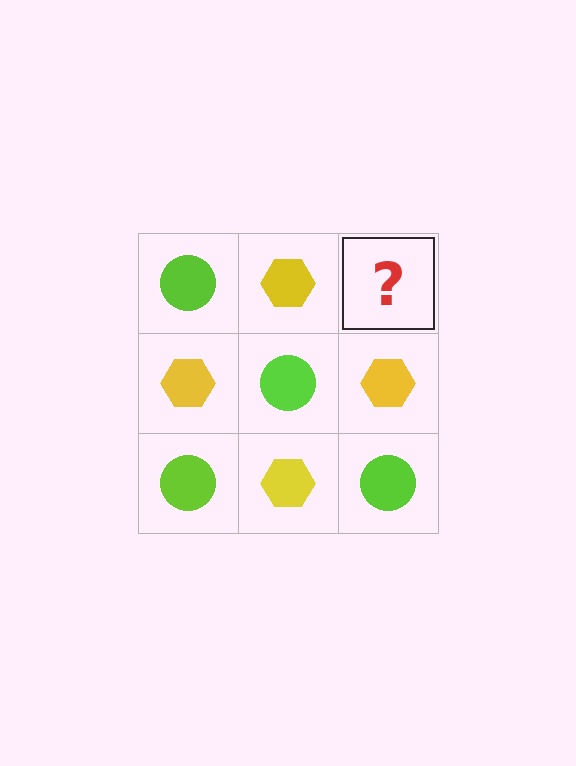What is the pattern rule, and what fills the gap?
The rule is that it alternates lime circle and yellow hexagon in a checkerboard pattern. The gap should be filled with a lime circle.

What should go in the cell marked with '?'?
The missing cell should contain a lime circle.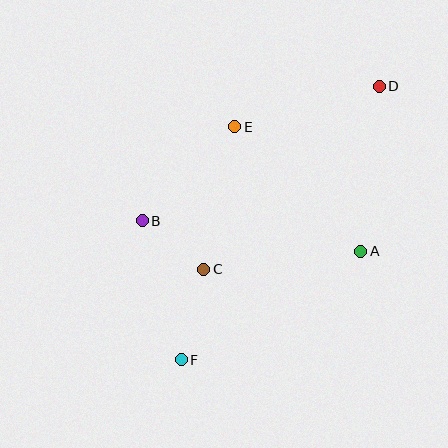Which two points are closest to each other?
Points B and C are closest to each other.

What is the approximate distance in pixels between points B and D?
The distance between B and D is approximately 272 pixels.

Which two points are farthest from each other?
Points D and F are farthest from each other.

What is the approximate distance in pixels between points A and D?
The distance between A and D is approximately 166 pixels.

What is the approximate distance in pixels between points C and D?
The distance between C and D is approximately 253 pixels.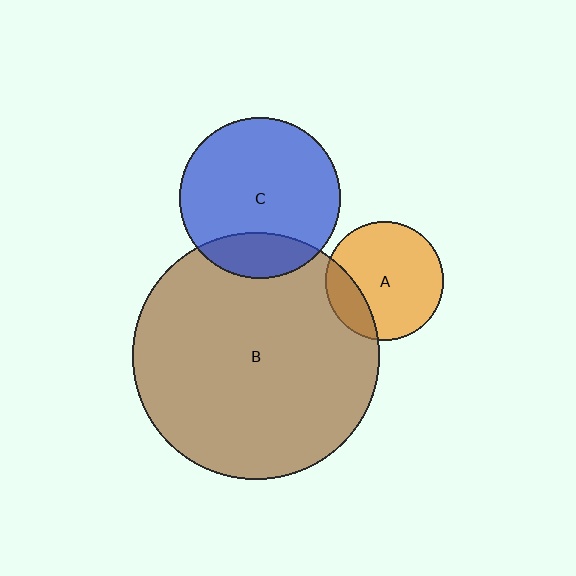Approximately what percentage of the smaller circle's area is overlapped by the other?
Approximately 20%.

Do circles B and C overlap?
Yes.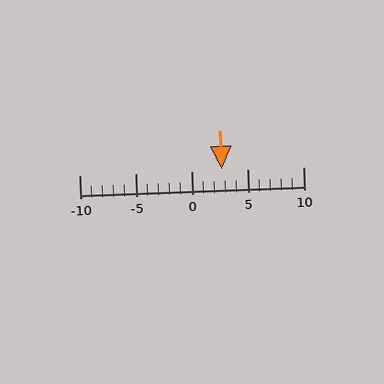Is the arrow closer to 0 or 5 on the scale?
The arrow is closer to 5.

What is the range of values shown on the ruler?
The ruler shows values from -10 to 10.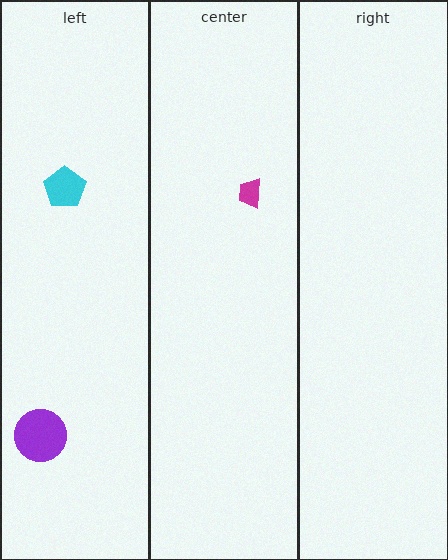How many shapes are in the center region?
1.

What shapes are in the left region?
The purple circle, the cyan pentagon.